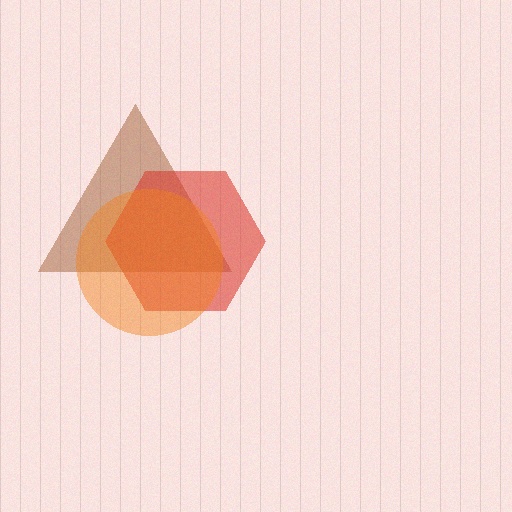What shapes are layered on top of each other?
The layered shapes are: a brown triangle, a red hexagon, an orange circle.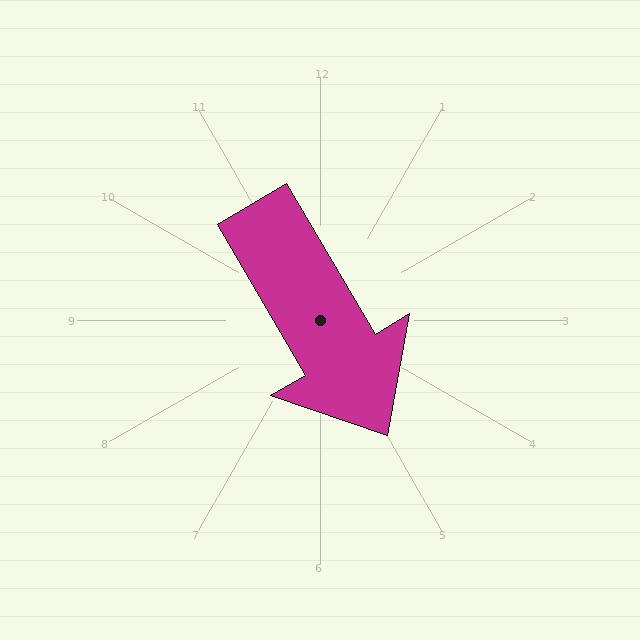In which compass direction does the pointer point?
Southeast.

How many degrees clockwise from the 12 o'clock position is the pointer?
Approximately 150 degrees.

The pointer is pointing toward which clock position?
Roughly 5 o'clock.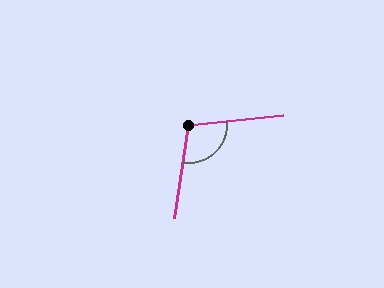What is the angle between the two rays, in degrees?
Approximately 105 degrees.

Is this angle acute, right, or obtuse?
It is obtuse.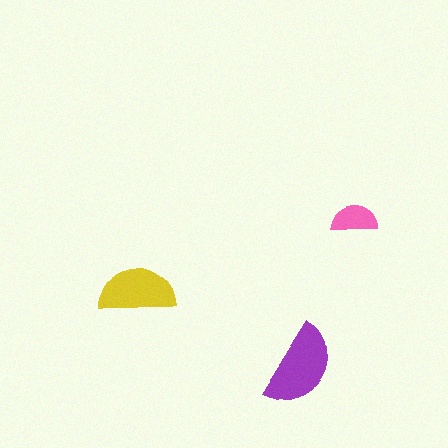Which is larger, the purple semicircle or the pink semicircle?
The purple one.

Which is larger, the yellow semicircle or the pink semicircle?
The yellow one.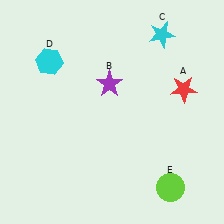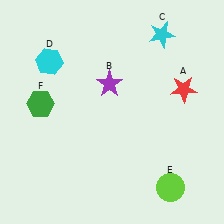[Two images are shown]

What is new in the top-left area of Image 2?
A green hexagon (F) was added in the top-left area of Image 2.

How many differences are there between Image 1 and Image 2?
There is 1 difference between the two images.